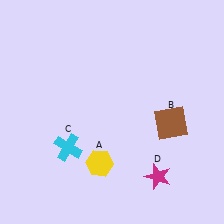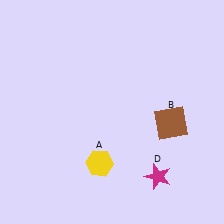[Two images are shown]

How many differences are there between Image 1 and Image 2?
There is 1 difference between the two images.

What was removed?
The cyan cross (C) was removed in Image 2.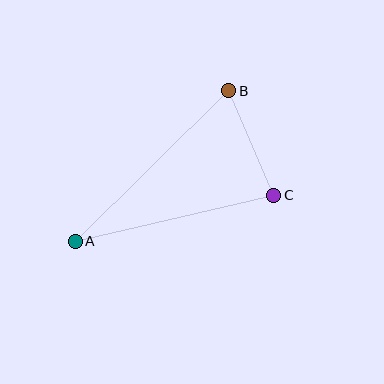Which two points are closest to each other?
Points B and C are closest to each other.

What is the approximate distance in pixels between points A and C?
The distance between A and C is approximately 204 pixels.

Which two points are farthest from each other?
Points A and B are farthest from each other.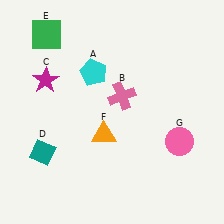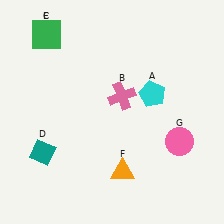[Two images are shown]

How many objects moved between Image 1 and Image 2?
3 objects moved between the two images.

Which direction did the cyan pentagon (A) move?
The cyan pentagon (A) moved right.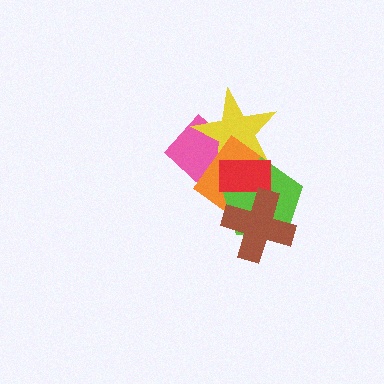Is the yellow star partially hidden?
Yes, it is partially covered by another shape.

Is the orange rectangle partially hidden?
Yes, it is partially covered by another shape.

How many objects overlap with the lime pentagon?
4 objects overlap with the lime pentagon.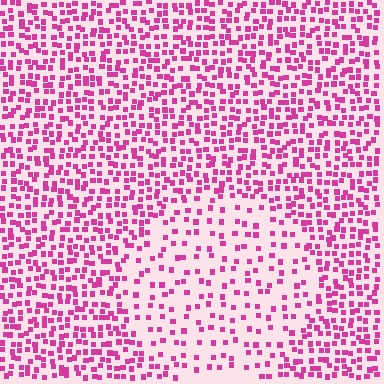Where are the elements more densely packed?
The elements are more densely packed outside the circle boundary.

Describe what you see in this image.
The image contains small magenta elements arranged at two different densities. A circle-shaped region is visible where the elements are less densely packed than the surrounding area.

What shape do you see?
I see a circle.